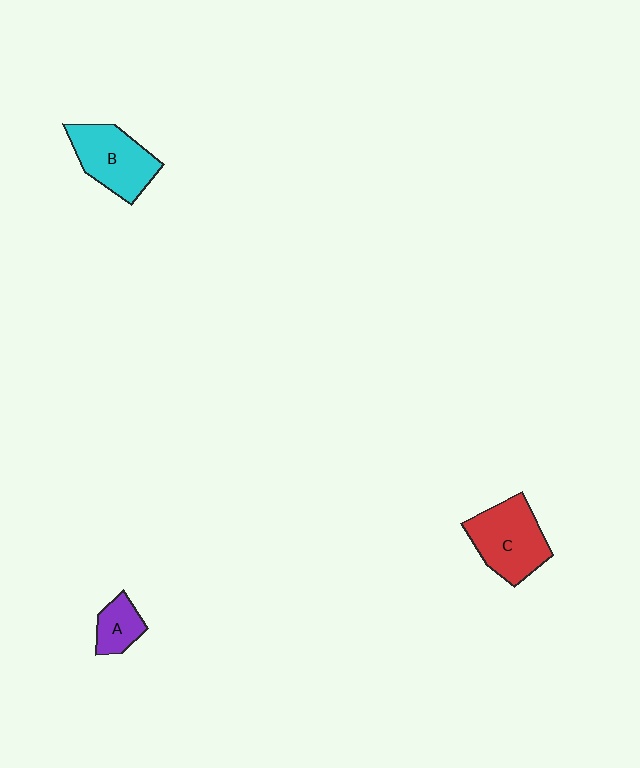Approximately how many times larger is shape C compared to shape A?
Approximately 2.2 times.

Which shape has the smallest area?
Shape A (purple).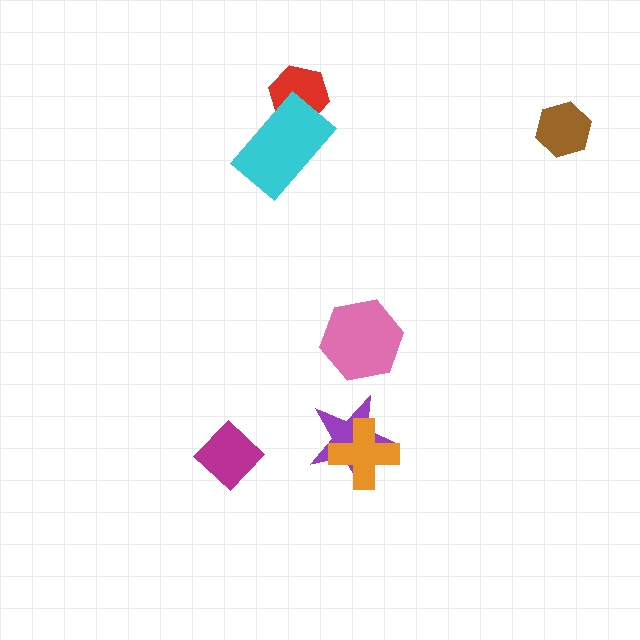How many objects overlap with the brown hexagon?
0 objects overlap with the brown hexagon.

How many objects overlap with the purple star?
1 object overlaps with the purple star.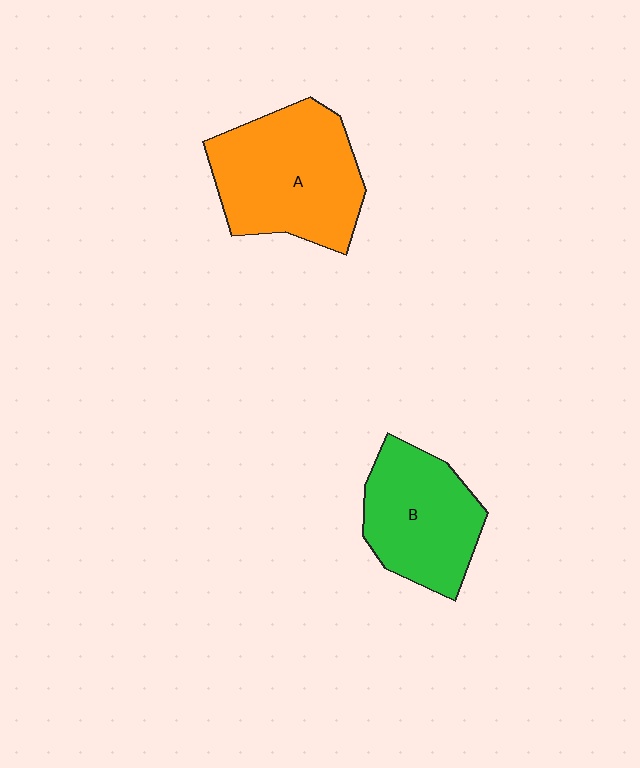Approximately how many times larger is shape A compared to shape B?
Approximately 1.3 times.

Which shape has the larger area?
Shape A (orange).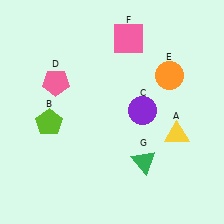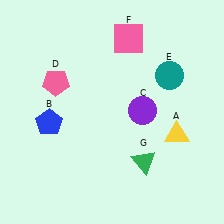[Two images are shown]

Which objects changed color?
B changed from lime to blue. E changed from orange to teal.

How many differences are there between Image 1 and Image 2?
There are 2 differences between the two images.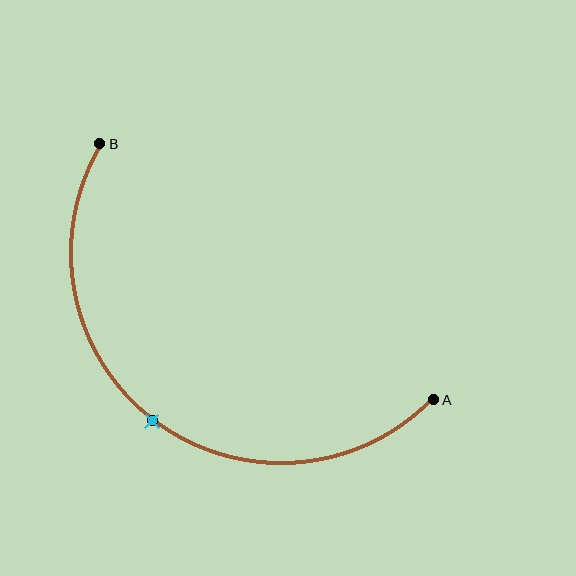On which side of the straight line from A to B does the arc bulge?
The arc bulges below and to the left of the straight line connecting A and B.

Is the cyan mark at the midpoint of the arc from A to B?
Yes. The cyan mark lies on the arc at equal arc-length from both A and B — it is the arc midpoint.